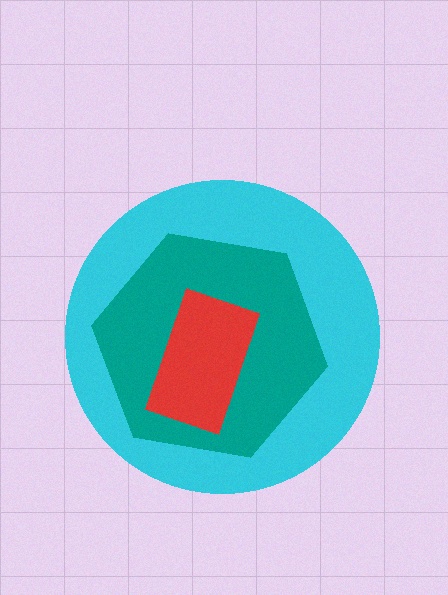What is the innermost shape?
The red rectangle.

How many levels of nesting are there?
3.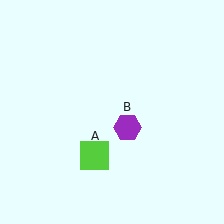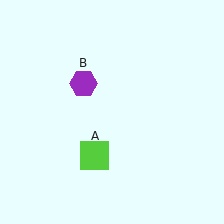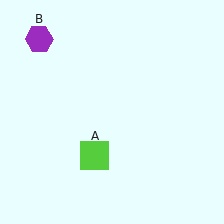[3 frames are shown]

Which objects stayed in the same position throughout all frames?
Lime square (object A) remained stationary.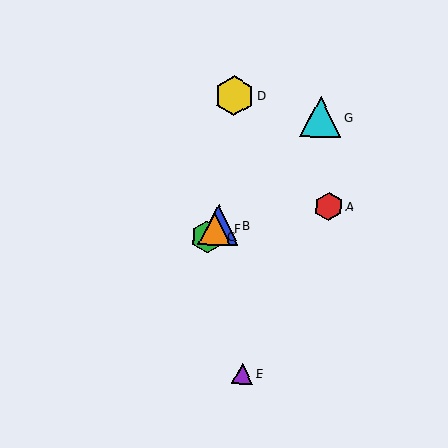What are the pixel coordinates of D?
Object D is at (234, 96).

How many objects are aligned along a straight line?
4 objects (B, C, F, G) are aligned along a straight line.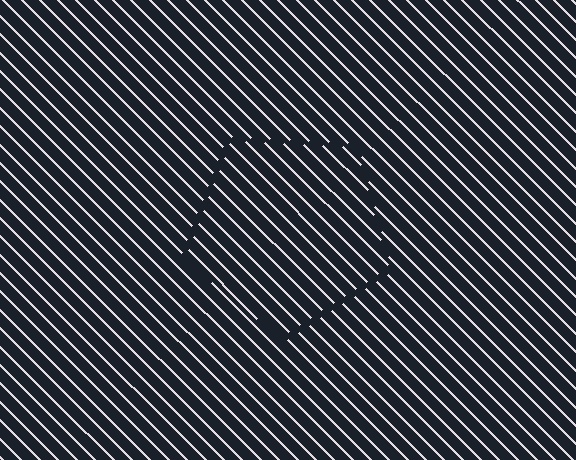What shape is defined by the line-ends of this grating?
An illusory pentagon. The interior of the shape contains the same grating, shifted by half a period — the contour is defined by the phase discontinuity where line-ends from the inner and outer gratings abut.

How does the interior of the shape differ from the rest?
The interior of the shape contains the same grating, shifted by half a period — the contour is defined by the phase discontinuity where line-ends from the inner and outer gratings abut.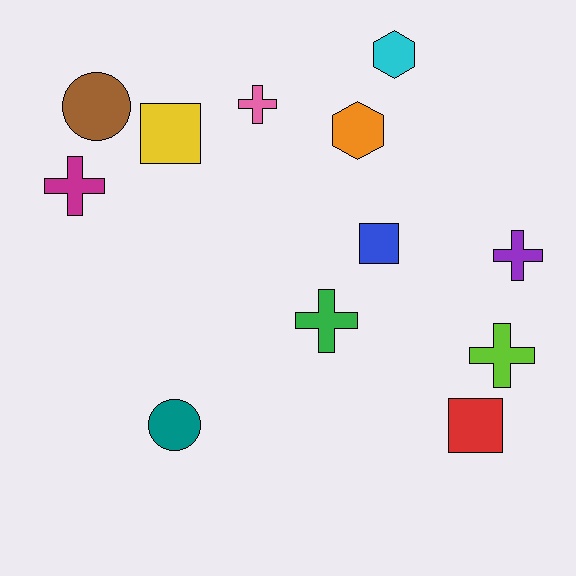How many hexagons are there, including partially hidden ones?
There are 2 hexagons.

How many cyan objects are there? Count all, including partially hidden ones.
There is 1 cyan object.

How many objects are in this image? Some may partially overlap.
There are 12 objects.